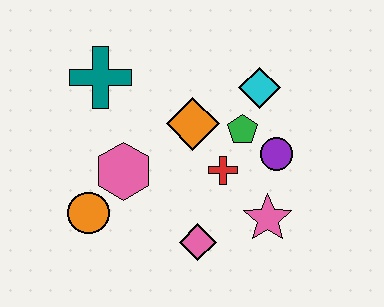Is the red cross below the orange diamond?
Yes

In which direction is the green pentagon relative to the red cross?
The green pentagon is above the red cross.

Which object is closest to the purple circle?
The green pentagon is closest to the purple circle.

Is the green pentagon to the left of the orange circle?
No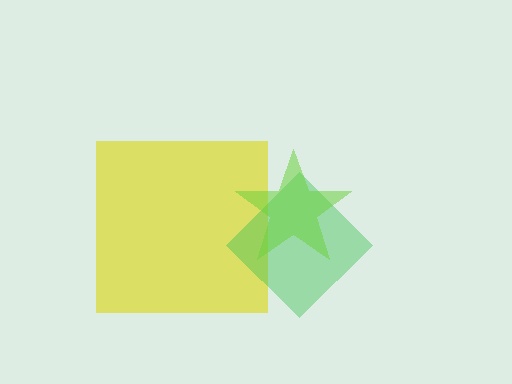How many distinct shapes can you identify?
There are 3 distinct shapes: a yellow square, a green diamond, a lime star.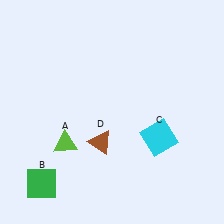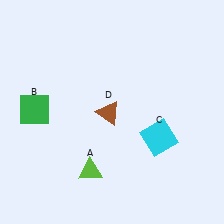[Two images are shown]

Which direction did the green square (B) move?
The green square (B) moved up.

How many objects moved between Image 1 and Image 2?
3 objects moved between the two images.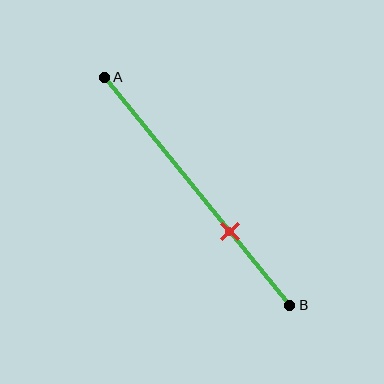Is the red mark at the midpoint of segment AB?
No, the mark is at about 70% from A, not at the 50% midpoint.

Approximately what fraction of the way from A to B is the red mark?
The red mark is approximately 70% of the way from A to B.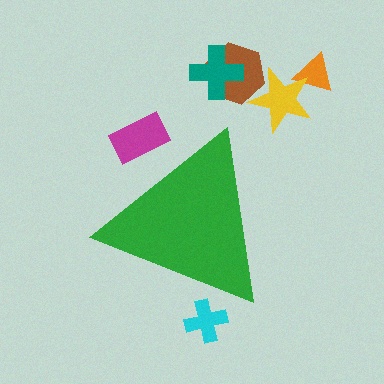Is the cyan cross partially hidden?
Yes, the cyan cross is partially hidden behind the green triangle.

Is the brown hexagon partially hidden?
No, the brown hexagon is fully visible.